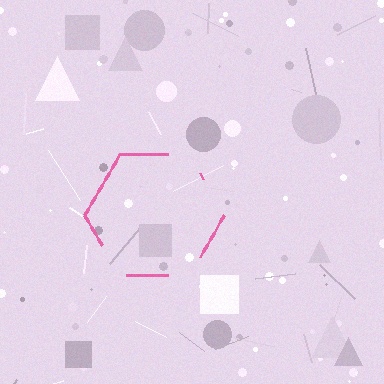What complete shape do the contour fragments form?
The contour fragments form a hexagon.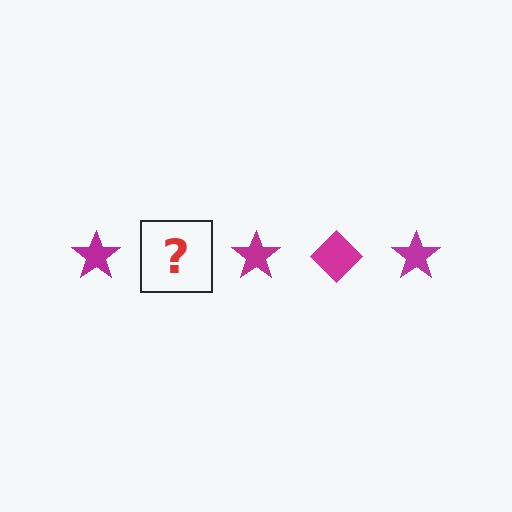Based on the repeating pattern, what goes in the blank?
The blank should be a magenta diamond.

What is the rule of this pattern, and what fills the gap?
The rule is that the pattern cycles through star, diamond shapes in magenta. The gap should be filled with a magenta diamond.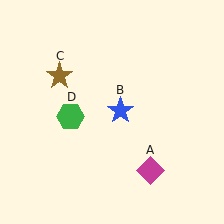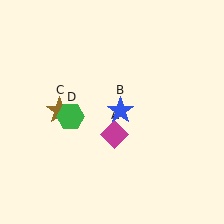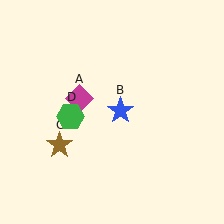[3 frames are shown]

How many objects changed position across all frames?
2 objects changed position: magenta diamond (object A), brown star (object C).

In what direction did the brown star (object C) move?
The brown star (object C) moved down.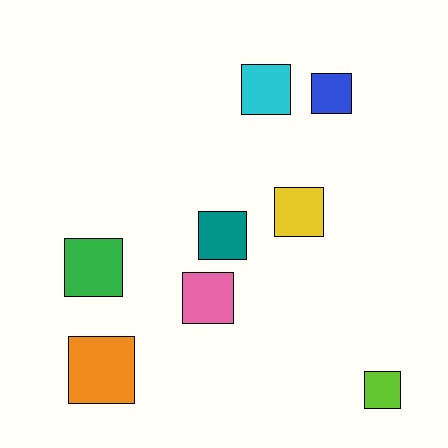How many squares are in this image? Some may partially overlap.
There are 8 squares.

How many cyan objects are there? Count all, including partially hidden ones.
There is 1 cyan object.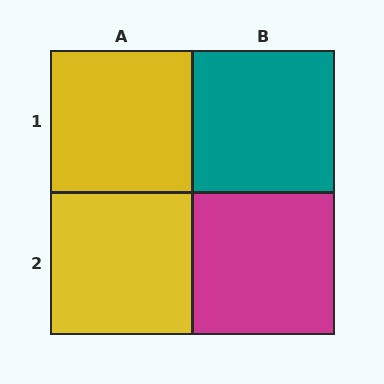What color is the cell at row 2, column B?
Magenta.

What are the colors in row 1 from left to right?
Yellow, teal.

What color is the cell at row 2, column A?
Yellow.